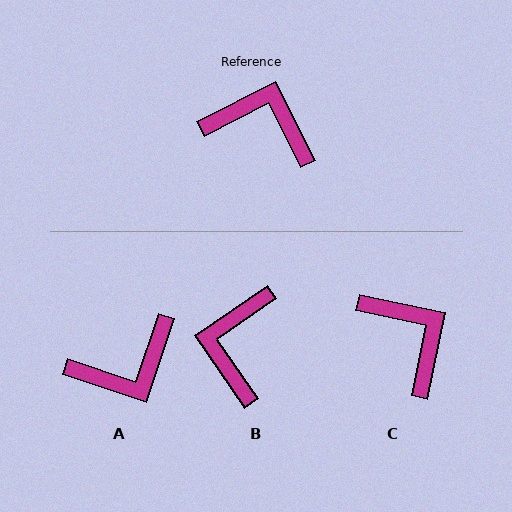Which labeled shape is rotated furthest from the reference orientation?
A, about 135 degrees away.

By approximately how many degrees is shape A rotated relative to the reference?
Approximately 135 degrees clockwise.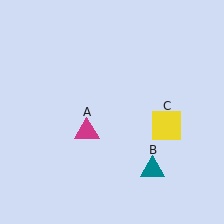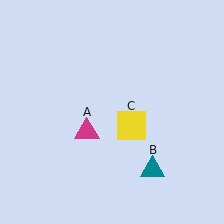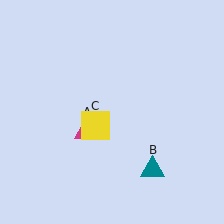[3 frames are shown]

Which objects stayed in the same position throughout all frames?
Magenta triangle (object A) and teal triangle (object B) remained stationary.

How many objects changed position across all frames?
1 object changed position: yellow square (object C).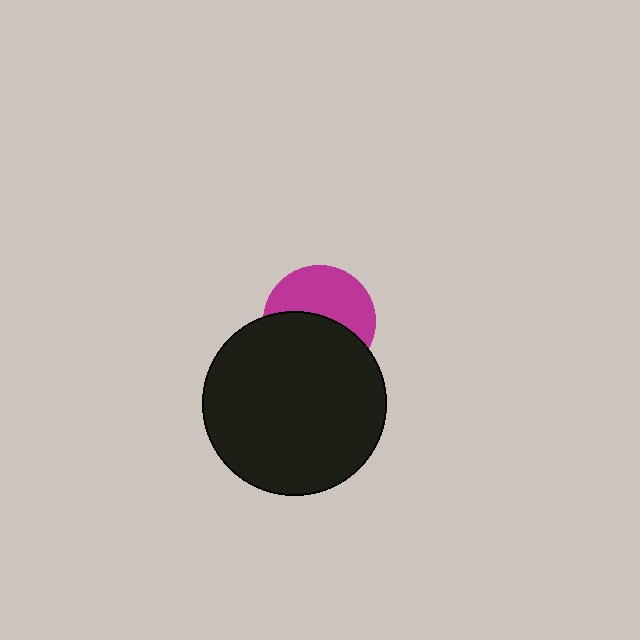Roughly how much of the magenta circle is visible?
About half of it is visible (roughly 49%).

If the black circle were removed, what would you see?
You would see the complete magenta circle.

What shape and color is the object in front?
The object in front is a black circle.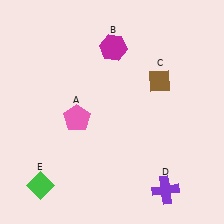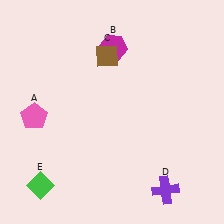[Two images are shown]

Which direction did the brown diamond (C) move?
The brown diamond (C) moved left.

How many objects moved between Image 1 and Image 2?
2 objects moved between the two images.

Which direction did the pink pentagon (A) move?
The pink pentagon (A) moved left.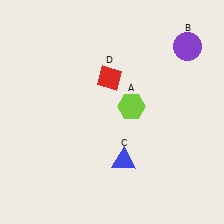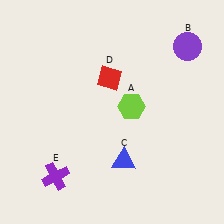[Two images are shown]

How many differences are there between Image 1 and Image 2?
There is 1 difference between the two images.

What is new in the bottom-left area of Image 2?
A purple cross (E) was added in the bottom-left area of Image 2.